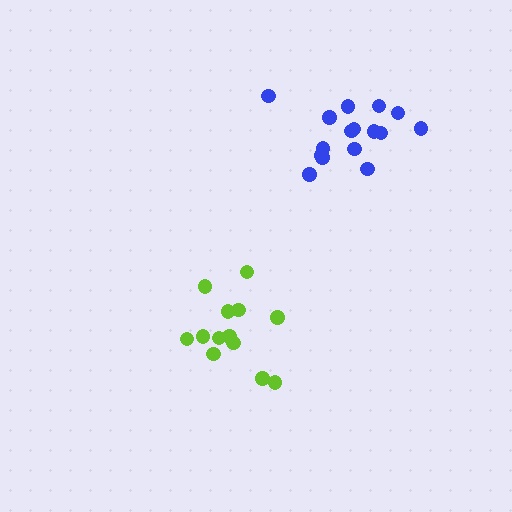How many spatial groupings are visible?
There are 2 spatial groupings.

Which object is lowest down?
The lime cluster is bottommost.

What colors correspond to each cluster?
The clusters are colored: lime, blue.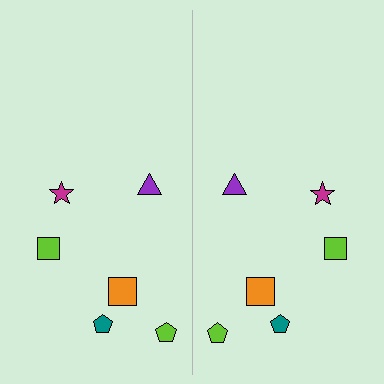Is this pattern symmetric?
Yes, this pattern has bilateral (reflection) symmetry.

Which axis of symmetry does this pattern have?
The pattern has a vertical axis of symmetry running through the center of the image.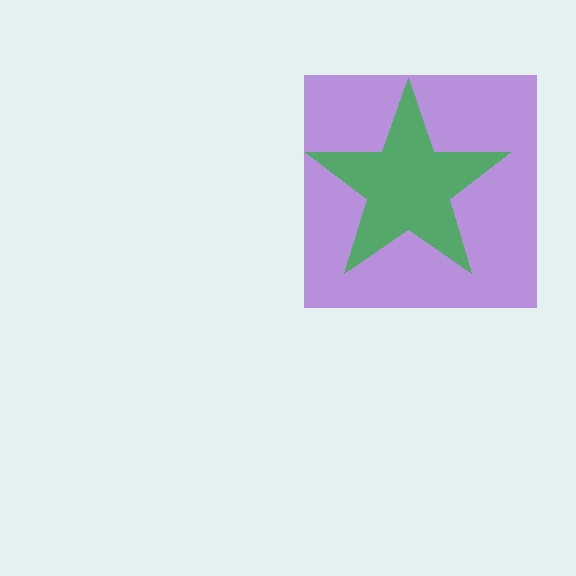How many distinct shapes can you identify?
There are 2 distinct shapes: a purple square, a green star.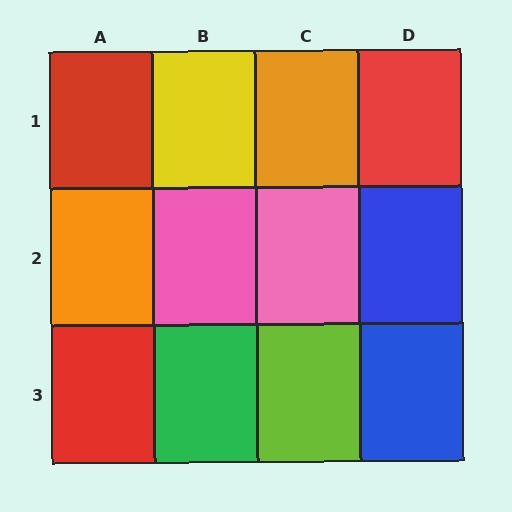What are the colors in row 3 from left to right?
Red, green, lime, blue.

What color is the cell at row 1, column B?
Yellow.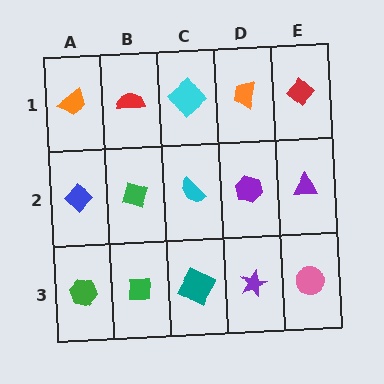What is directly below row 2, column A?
A green hexagon.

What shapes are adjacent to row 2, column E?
A red diamond (row 1, column E), a pink circle (row 3, column E), a purple hexagon (row 2, column D).